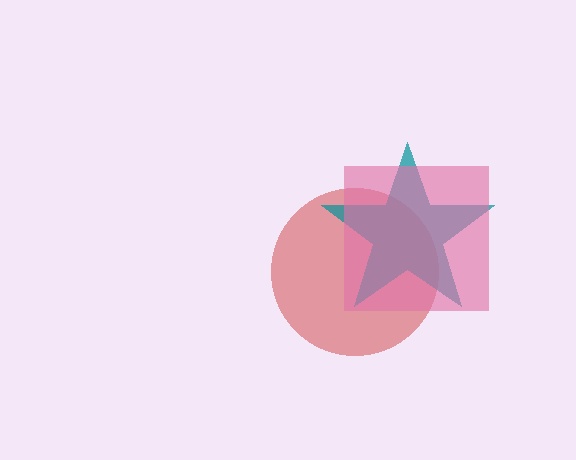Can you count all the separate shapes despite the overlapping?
Yes, there are 3 separate shapes.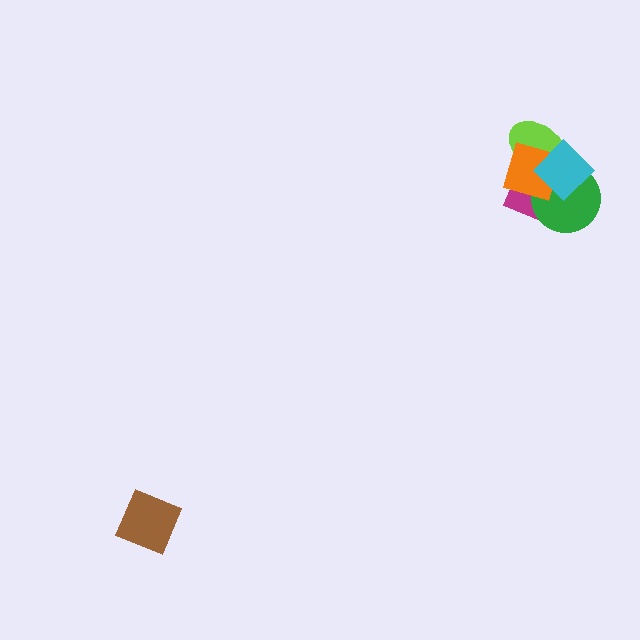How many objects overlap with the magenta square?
4 objects overlap with the magenta square.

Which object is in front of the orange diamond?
The cyan diamond is in front of the orange diamond.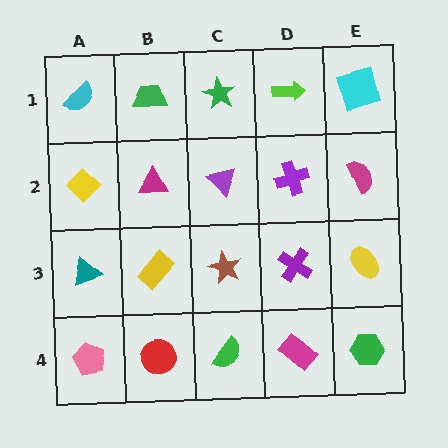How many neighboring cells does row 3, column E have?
3.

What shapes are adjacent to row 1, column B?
A magenta triangle (row 2, column B), a cyan semicircle (row 1, column A), a green star (row 1, column C).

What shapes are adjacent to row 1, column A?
A yellow diamond (row 2, column A), a green trapezoid (row 1, column B).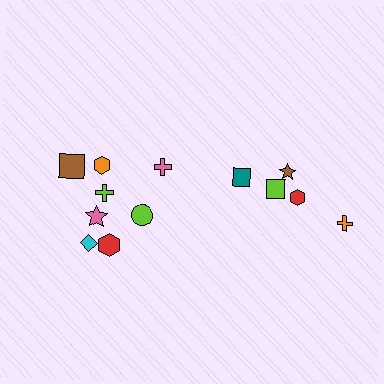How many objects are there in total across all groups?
There are 13 objects.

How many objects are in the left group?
There are 8 objects.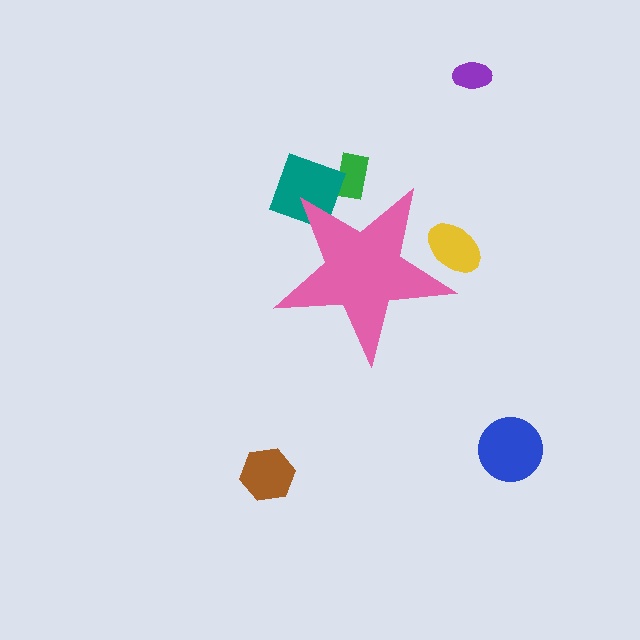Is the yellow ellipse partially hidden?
Yes, the yellow ellipse is partially hidden behind the pink star.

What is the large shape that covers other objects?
A pink star.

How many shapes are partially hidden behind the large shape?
3 shapes are partially hidden.